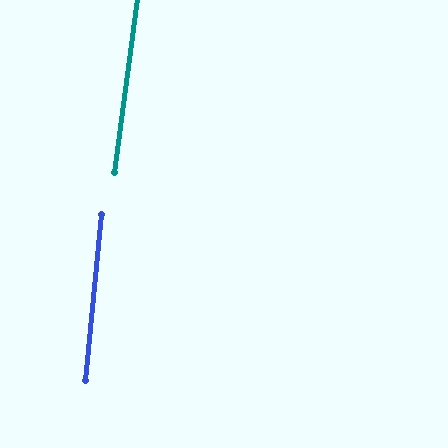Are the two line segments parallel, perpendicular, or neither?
Parallel — their directions differ by only 1.8°.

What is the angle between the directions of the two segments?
Approximately 2 degrees.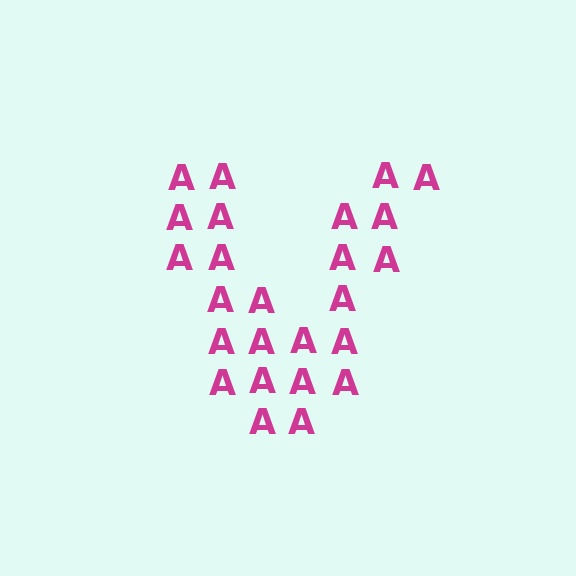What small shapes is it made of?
It is made of small letter A's.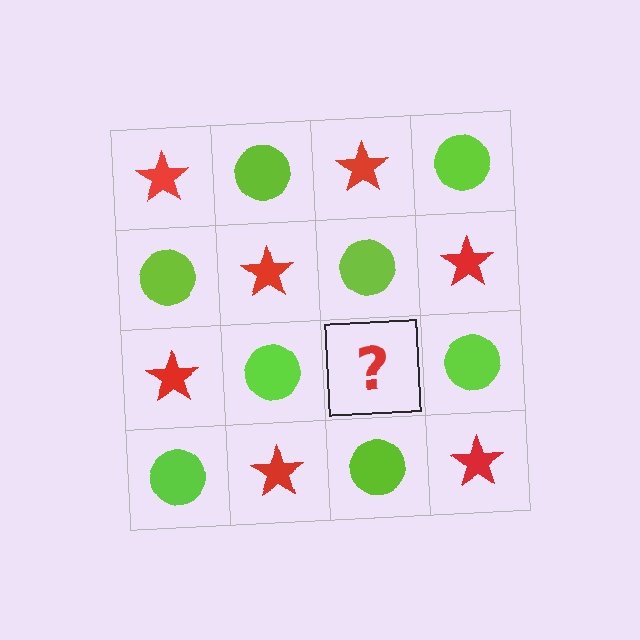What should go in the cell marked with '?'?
The missing cell should contain a red star.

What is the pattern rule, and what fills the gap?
The rule is that it alternates red star and lime circle in a checkerboard pattern. The gap should be filled with a red star.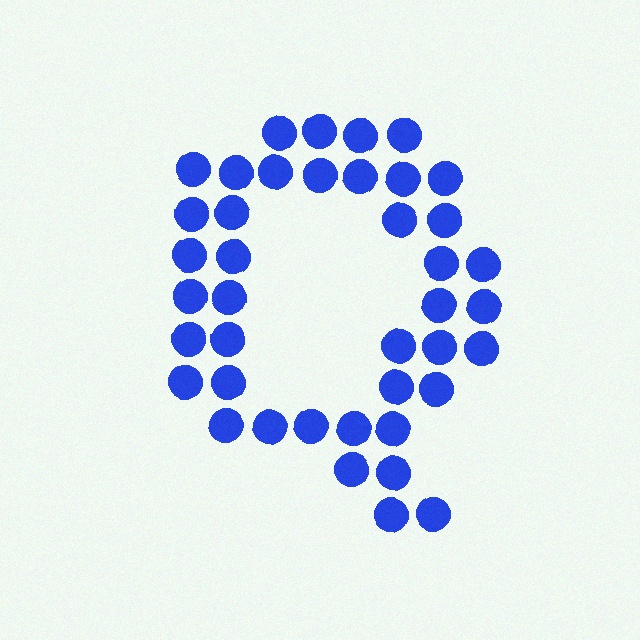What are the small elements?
The small elements are circles.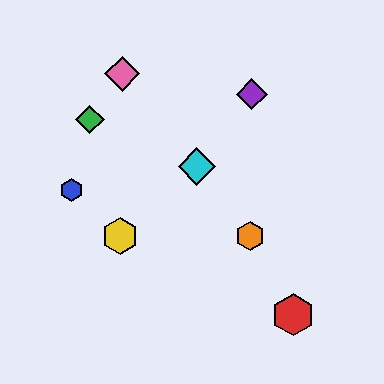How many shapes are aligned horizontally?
2 shapes (the yellow hexagon, the orange hexagon) are aligned horizontally.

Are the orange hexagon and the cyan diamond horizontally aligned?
No, the orange hexagon is at y≈236 and the cyan diamond is at y≈166.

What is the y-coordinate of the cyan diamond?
The cyan diamond is at y≈166.